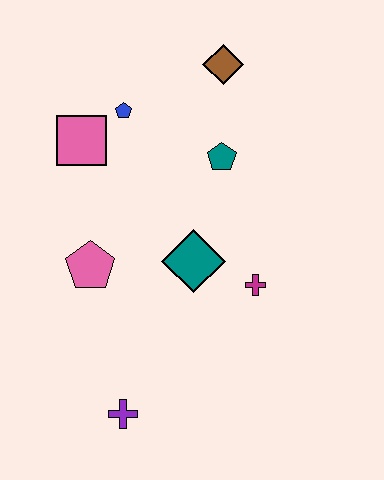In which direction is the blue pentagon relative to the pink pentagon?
The blue pentagon is above the pink pentagon.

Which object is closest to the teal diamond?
The magenta cross is closest to the teal diamond.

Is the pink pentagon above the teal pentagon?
No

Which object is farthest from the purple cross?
The brown diamond is farthest from the purple cross.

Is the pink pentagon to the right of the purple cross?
No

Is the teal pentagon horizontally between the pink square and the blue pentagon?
No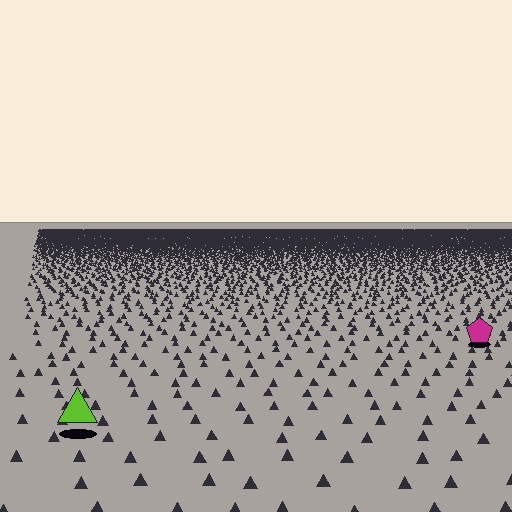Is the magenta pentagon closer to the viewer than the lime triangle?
No. The lime triangle is closer — you can tell from the texture gradient: the ground texture is coarser near it.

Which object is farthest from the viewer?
The magenta pentagon is farthest from the viewer. It appears smaller and the ground texture around it is denser.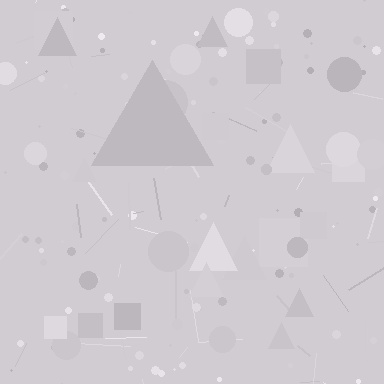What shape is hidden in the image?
A triangle is hidden in the image.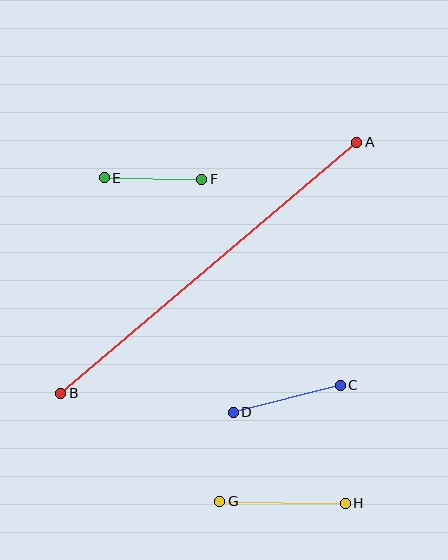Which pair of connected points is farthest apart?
Points A and B are farthest apart.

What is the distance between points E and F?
The distance is approximately 98 pixels.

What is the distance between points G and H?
The distance is approximately 125 pixels.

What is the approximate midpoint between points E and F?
The midpoint is at approximately (153, 179) pixels.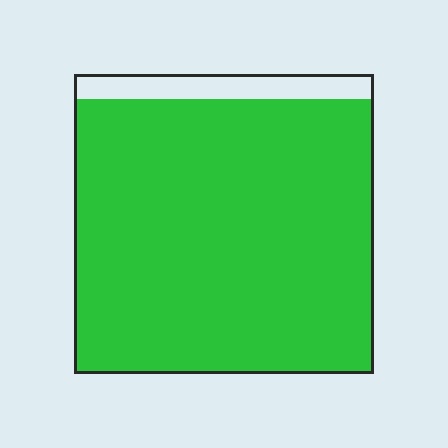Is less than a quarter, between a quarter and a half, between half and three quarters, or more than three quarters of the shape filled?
More than three quarters.